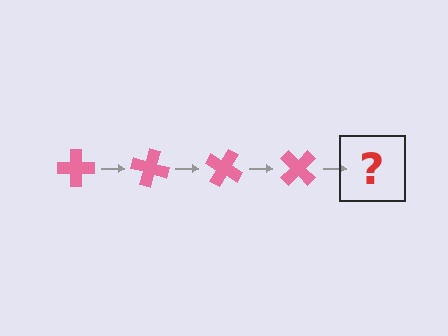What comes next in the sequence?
The next element should be a pink cross rotated 60 degrees.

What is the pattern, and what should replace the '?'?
The pattern is that the cross rotates 15 degrees each step. The '?' should be a pink cross rotated 60 degrees.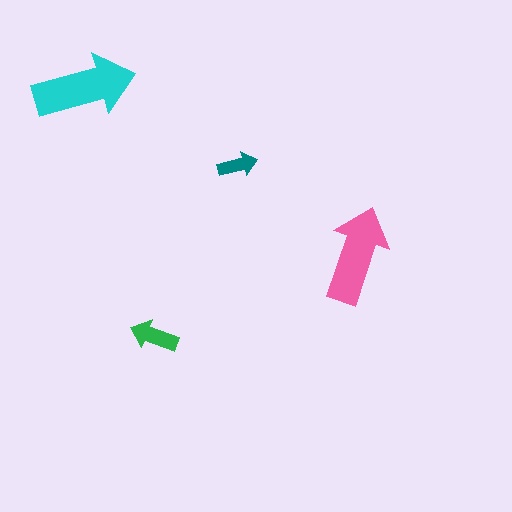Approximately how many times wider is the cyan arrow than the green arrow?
About 2 times wider.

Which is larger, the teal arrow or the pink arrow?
The pink one.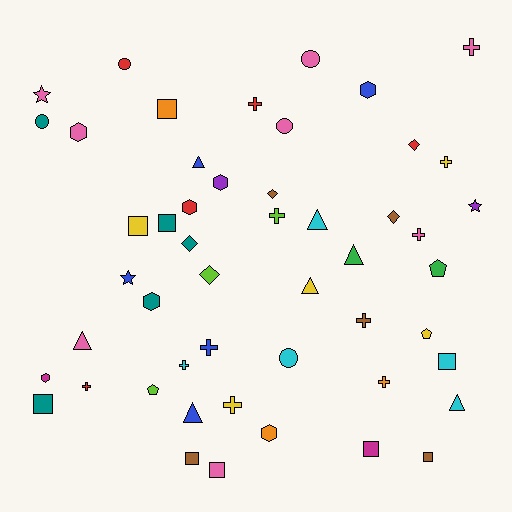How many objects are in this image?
There are 50 objects.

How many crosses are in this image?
There are 11 crosses.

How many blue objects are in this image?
There are 5 blue objects.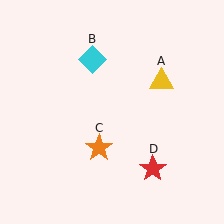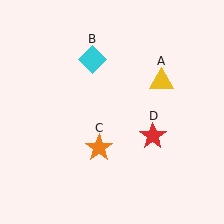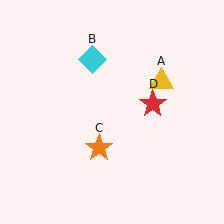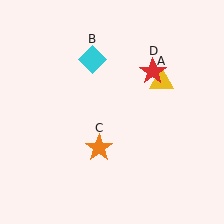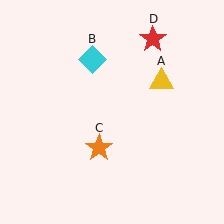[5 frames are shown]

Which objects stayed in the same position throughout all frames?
Yellow triangle (object A) and cyan diamond (object B) and orange star (object C) remained stationary.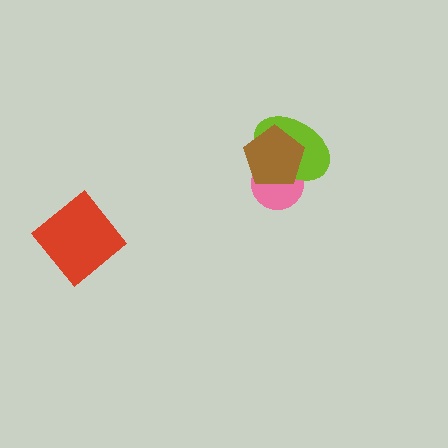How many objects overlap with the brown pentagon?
2 objects overlap with the brown pentagon.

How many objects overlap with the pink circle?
2 objects overlap with the pink circle.